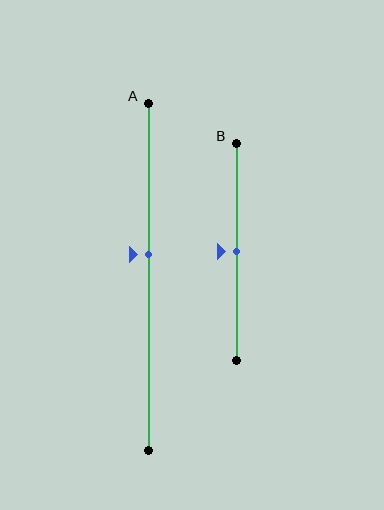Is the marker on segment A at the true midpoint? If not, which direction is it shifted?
No, the marker on segment A is shifted upward by about 6% of the segment length.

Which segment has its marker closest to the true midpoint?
Segment B has its marker closest to the true midpoint.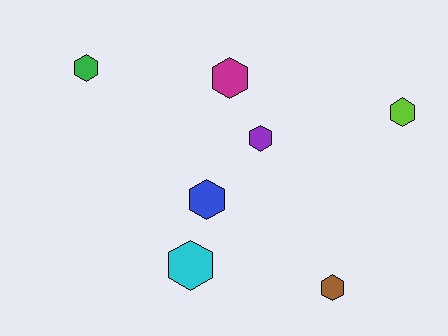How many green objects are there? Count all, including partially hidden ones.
There is 1 green object.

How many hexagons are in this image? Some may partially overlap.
There are 7 hexagons.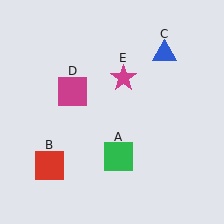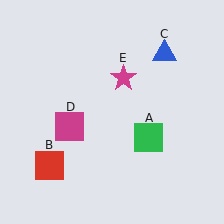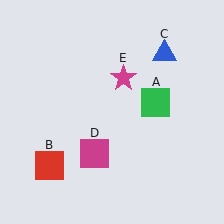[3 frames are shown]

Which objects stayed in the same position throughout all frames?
Red square (object B) and blue triangle (object C) and magenta star (object E) remained stationary.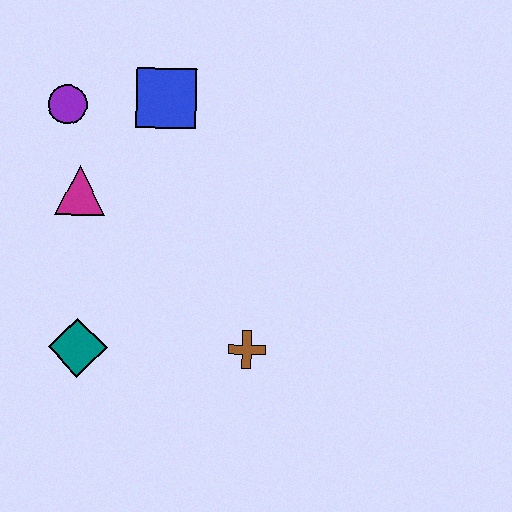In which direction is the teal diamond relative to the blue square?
The teal diamond is below the blue square.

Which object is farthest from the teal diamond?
The blue square is farthest from the teal diamond.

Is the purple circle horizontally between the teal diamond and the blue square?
No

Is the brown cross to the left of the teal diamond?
No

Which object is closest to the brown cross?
The teal diamond is closest to the brown cross.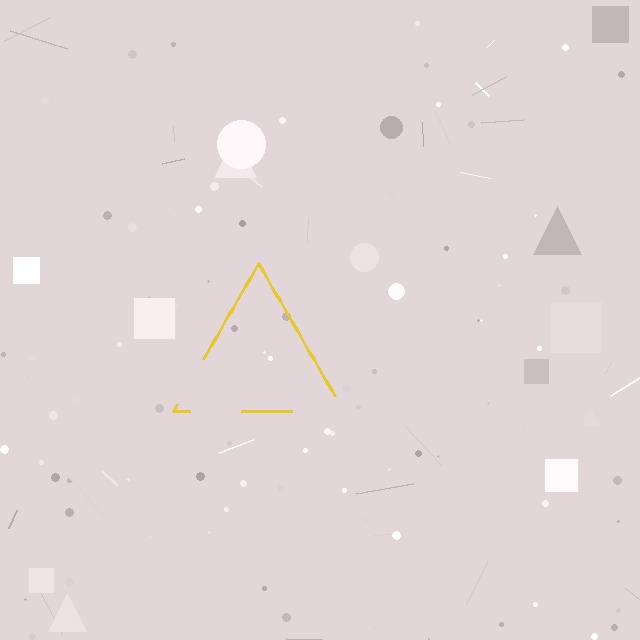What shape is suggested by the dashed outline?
The dashed outline suggests a triangle.